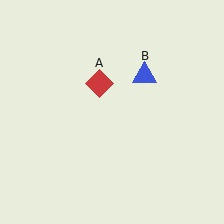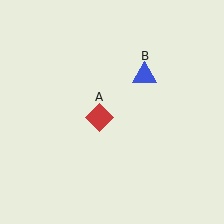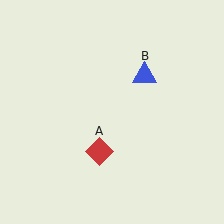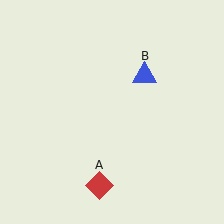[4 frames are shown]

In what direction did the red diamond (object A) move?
The red diamond (object A) moved down.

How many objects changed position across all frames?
1 object changed position: red diamond (object A).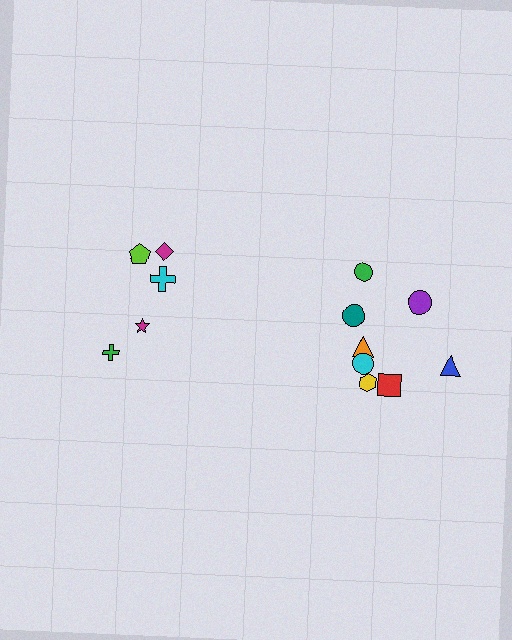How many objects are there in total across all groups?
There are 13 objects.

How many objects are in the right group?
There are 8 objects.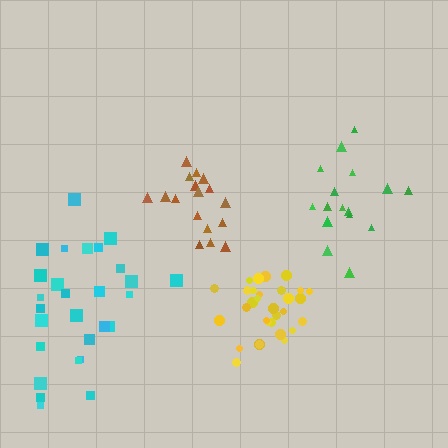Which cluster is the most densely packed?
Yellow.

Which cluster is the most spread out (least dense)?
Cyan.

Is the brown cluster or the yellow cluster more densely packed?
Yellow.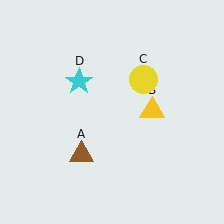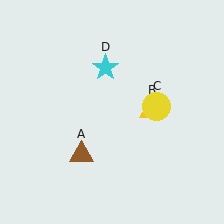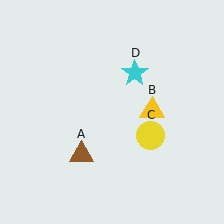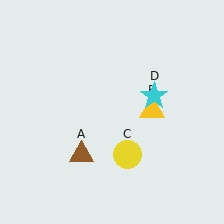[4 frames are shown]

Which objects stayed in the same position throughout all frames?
Brown triangle (object A) and yellow triangle (object B) remained stationary.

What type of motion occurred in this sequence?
The yellow circle (object C), cyan star (object D) rotated clockwise around the center of the scene.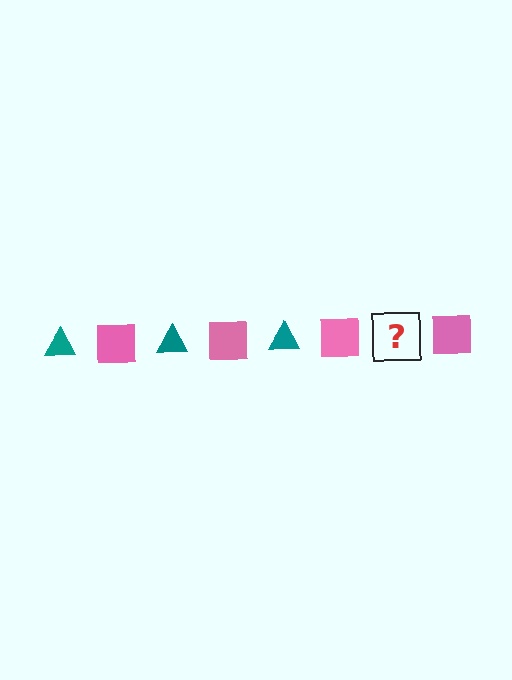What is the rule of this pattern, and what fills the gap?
The rule is that the pattern alternates between teal triangle and pink square. The gap should be filled with a teal triangle.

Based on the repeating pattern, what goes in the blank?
The blank should be a teal triangle.